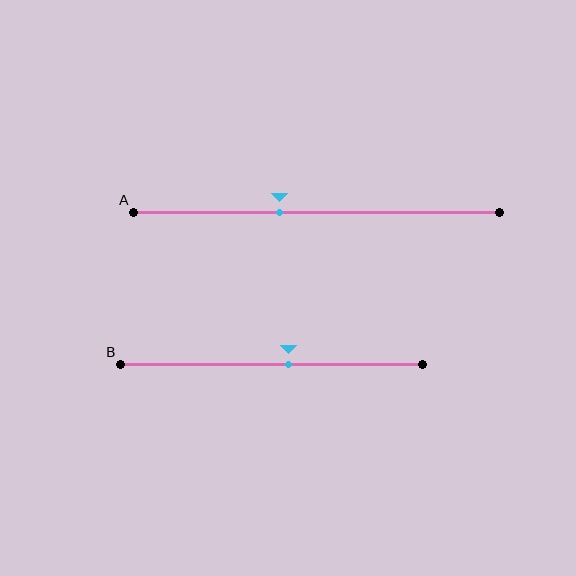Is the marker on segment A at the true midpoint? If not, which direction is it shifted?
No, the marker on segment A is shifted to the left by about 10% of the segment length.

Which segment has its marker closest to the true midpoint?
Segment B has its marker closest to the true midpoint.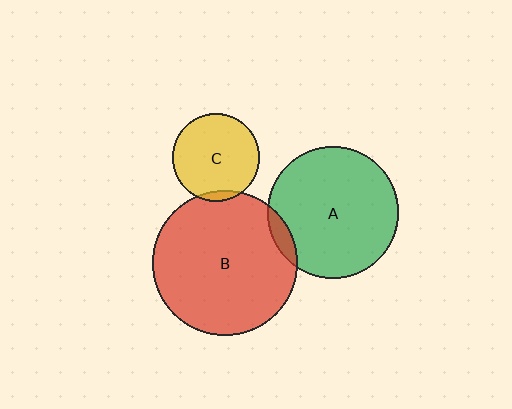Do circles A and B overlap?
Yes.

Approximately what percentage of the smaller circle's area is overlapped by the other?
Approximately 5%.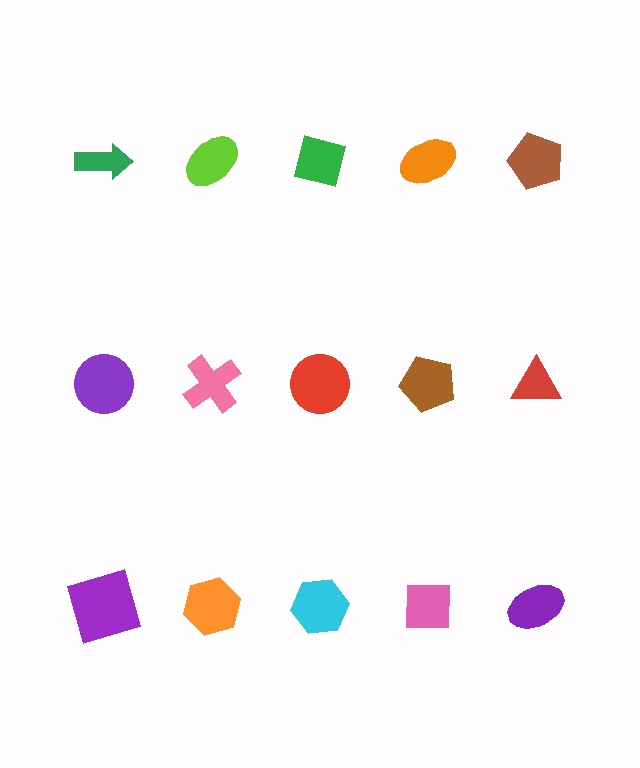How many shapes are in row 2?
5 shapes.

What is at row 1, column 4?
An orange ellipse.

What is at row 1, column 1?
A green arrow.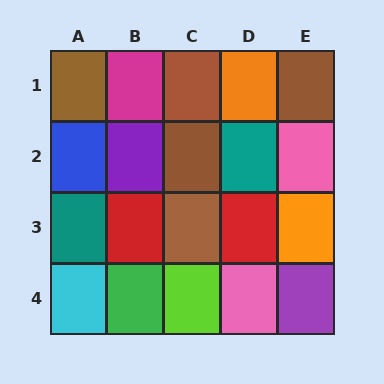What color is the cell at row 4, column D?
Pink.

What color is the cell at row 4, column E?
Purple.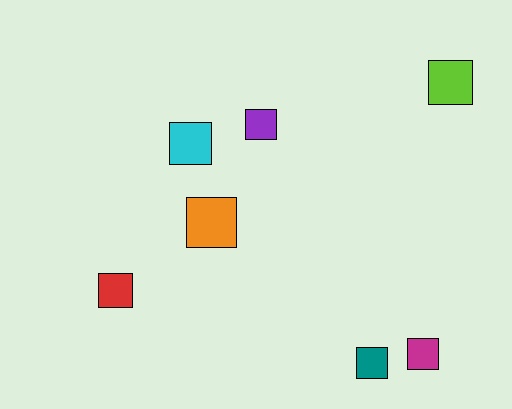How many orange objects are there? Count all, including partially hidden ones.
There is 1 orange object.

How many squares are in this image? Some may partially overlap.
There are 7 squares.